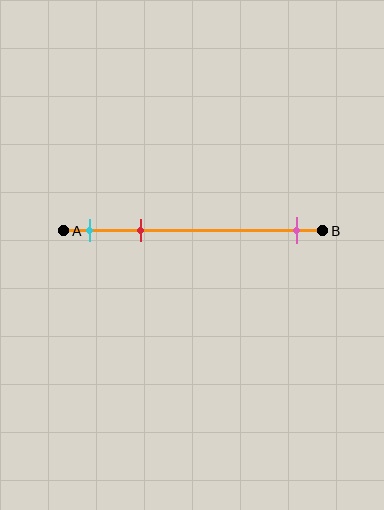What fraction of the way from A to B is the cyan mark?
The cyan mark is approximately 10% (0.1) of the way from A to B.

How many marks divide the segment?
There are 3 marks dividing the segment.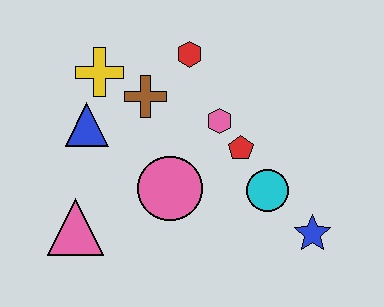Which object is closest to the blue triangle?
The yellow cross is closest to the blue triangle.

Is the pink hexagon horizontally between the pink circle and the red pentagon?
Yes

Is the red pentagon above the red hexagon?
No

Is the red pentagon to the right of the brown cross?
Yes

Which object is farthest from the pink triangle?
The blue star is farthest from the pink triangle.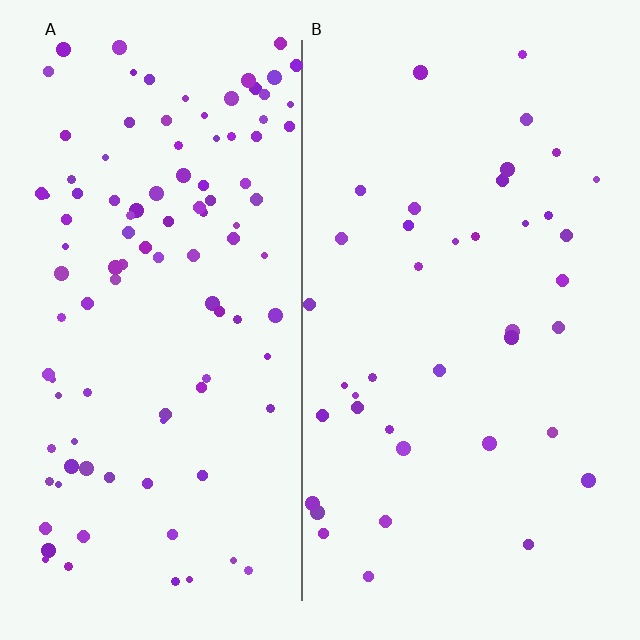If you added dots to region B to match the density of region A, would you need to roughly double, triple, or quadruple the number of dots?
Approximately triple.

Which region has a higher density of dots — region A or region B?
A (the left).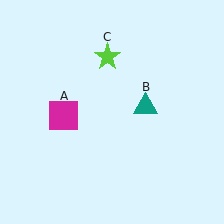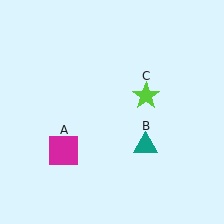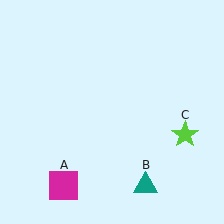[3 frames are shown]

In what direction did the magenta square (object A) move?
The magenta square (object A) moved down.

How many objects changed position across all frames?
3 objects changed position: magenta square (object A), teal triangle (object B), lime star (object C).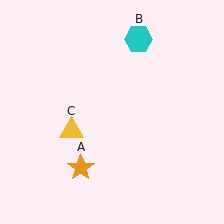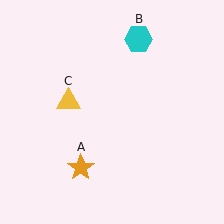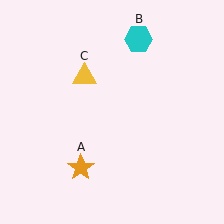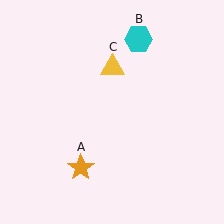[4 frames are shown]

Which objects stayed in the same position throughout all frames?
Orange star (object A) and cyan hexagon (object B) remained stationary.